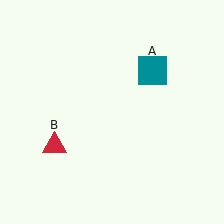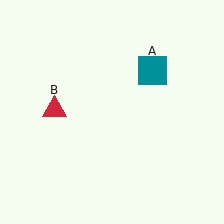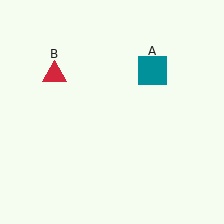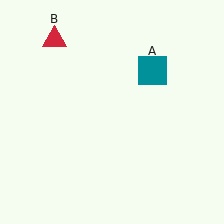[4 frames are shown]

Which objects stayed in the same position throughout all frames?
Teal square (object A) remained stationary.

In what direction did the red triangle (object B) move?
The red triangle (object B) moved up.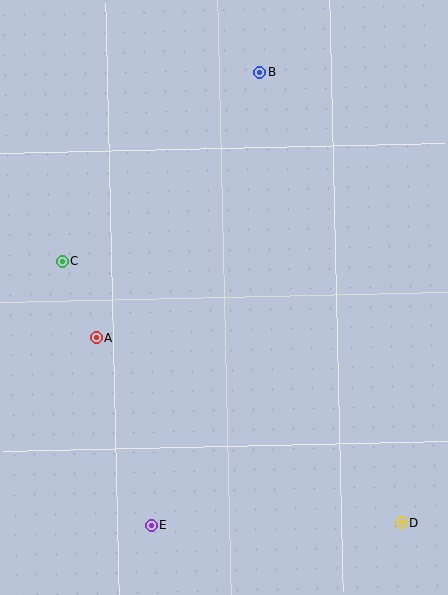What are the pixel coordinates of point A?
Point A is at (96, 338).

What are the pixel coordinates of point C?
Point C is at (62, 262).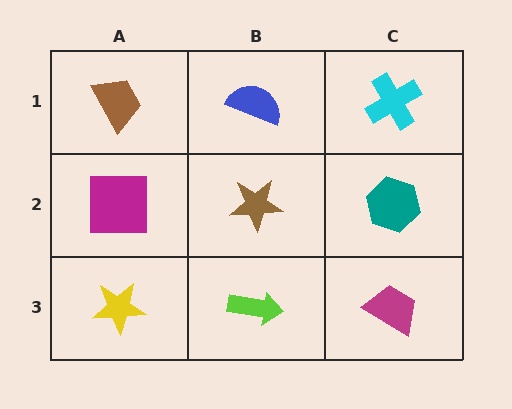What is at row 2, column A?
A magenta square.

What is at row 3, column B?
A lime arrow.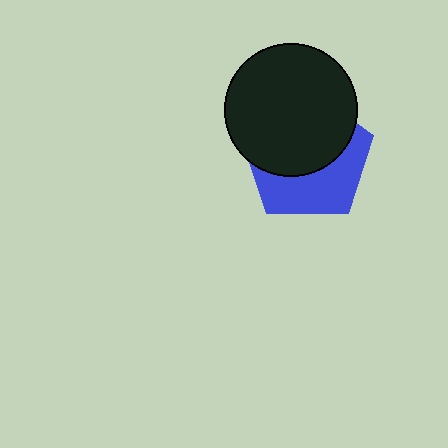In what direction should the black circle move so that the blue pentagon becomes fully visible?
The black circle should move up. That is the shortest direction to clear the overlap and leave the blue pentagon fully visible.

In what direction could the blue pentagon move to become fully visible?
The blue pentagon could move down. That would shift it out from behind the black circle entirely.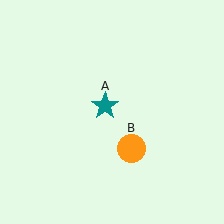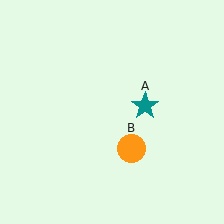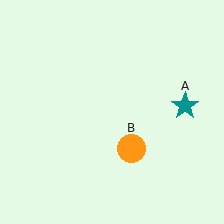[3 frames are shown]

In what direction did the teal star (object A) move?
The teal star (object A) moved right.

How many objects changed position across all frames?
1 object changed position: teal star (object A).